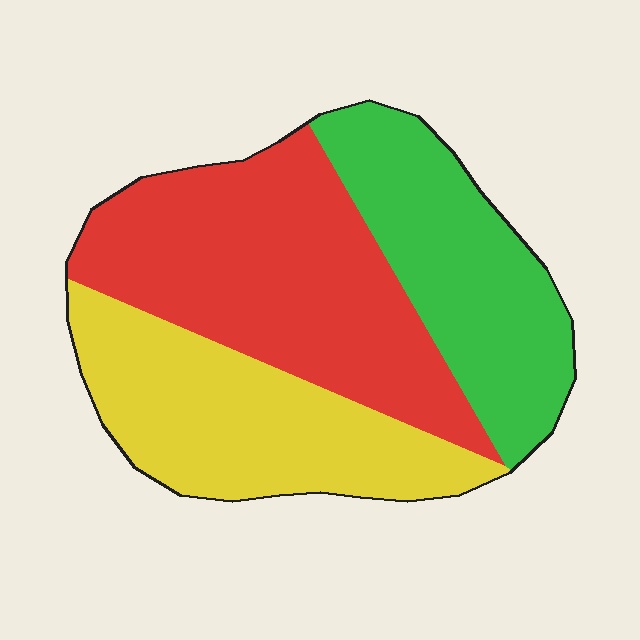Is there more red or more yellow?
Red.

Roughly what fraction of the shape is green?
Green takes up about one quarter (1/4) of the shape.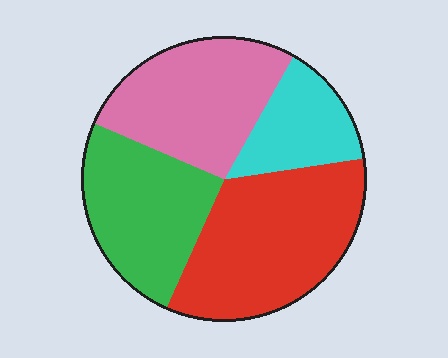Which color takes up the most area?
Red, at roughly 35%.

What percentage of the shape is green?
Green covers about 25% of the shape.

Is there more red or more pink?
Red.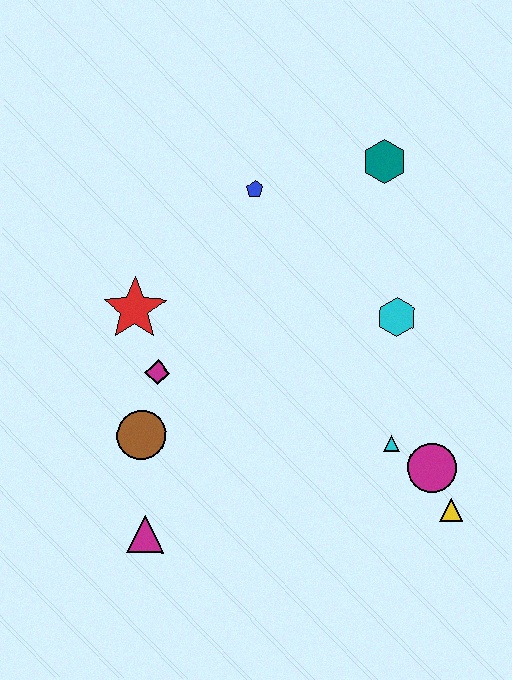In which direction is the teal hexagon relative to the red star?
The teal hexagon is to the right of the red star.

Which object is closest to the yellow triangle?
The magenta circle is closest to the yellow triangle.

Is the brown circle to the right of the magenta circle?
No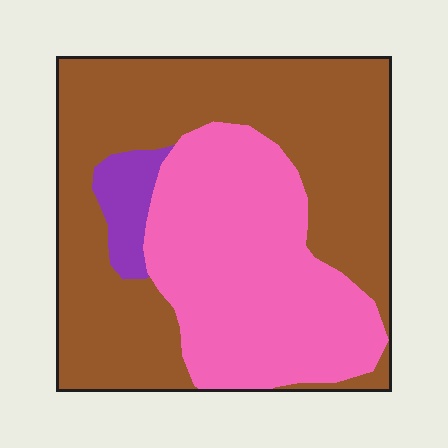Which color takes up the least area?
Purple, at roughly 5%.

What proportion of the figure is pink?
Pink covers roughly 40% of the figure.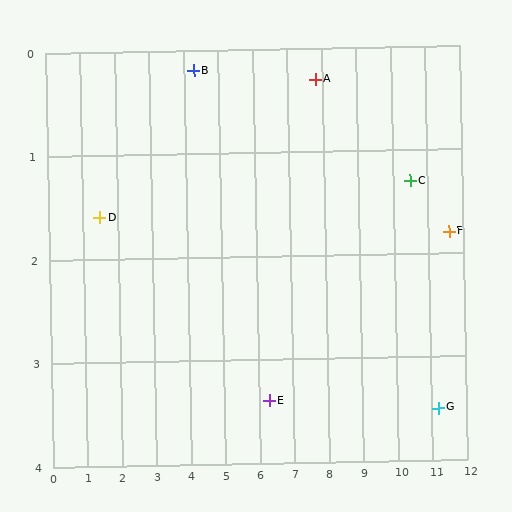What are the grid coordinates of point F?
Point F is at approximately (11.6, 1.8).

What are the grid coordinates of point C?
Point C is at approximately (10.5, 1.3).